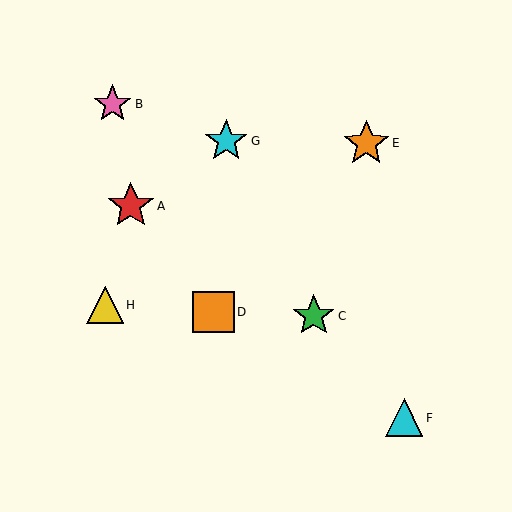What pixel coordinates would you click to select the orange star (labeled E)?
Click at (366, 143) to select the orange star E.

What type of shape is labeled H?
Shape H is a yellow triangle.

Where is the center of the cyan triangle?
The center of the cyan triangle is at (404, 418).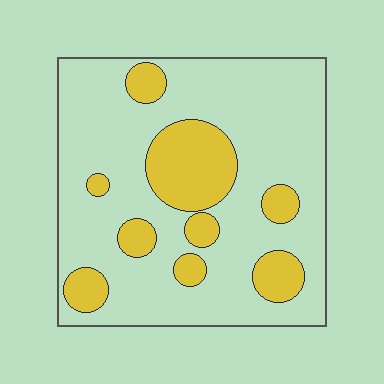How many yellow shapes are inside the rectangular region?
9.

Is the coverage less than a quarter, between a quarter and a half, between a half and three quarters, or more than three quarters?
Less than a quarter.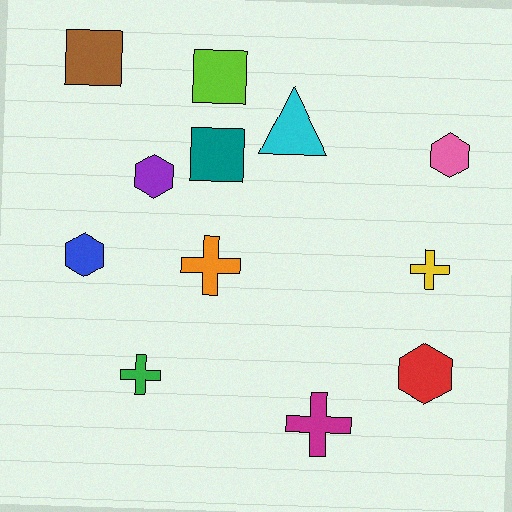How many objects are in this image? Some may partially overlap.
There are 12 objects.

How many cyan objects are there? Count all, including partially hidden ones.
There is 1 cyan object.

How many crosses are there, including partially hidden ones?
There are 4 crosses.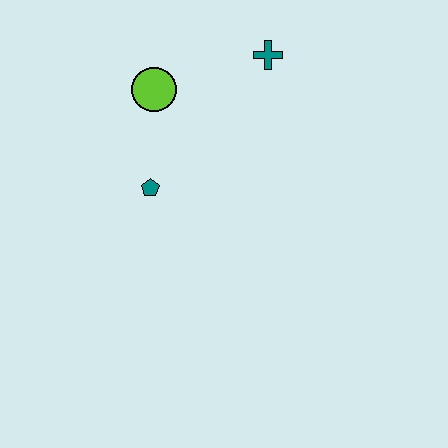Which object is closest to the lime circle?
The teal pentagon is closest to the lime circle.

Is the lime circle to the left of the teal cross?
Yes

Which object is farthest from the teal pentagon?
The teal cross is farthest from the teal pentagon.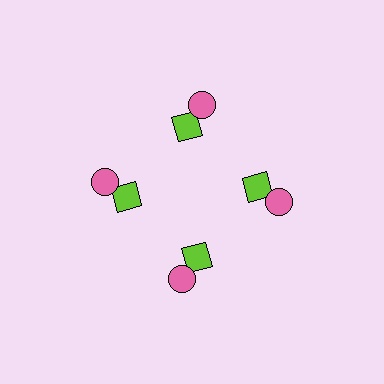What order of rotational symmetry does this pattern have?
This pattern has 4-fold rotational symmetry.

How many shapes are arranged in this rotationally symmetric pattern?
There are 12 shapes, arranged in 4 groups of 3.